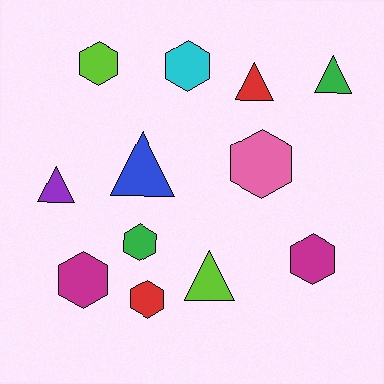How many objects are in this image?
There are 12 objects.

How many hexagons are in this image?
There are 7 hexagons.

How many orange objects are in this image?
There are no orange objects.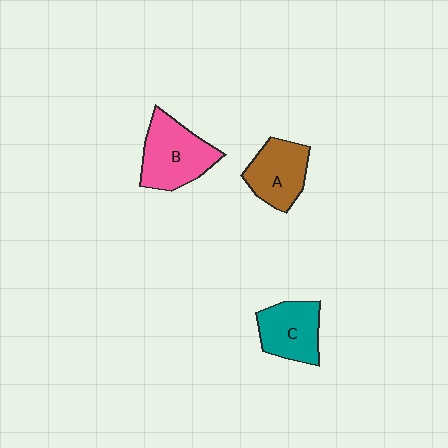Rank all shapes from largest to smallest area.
From largest to smallest: B (pink), C (teal), A (brown).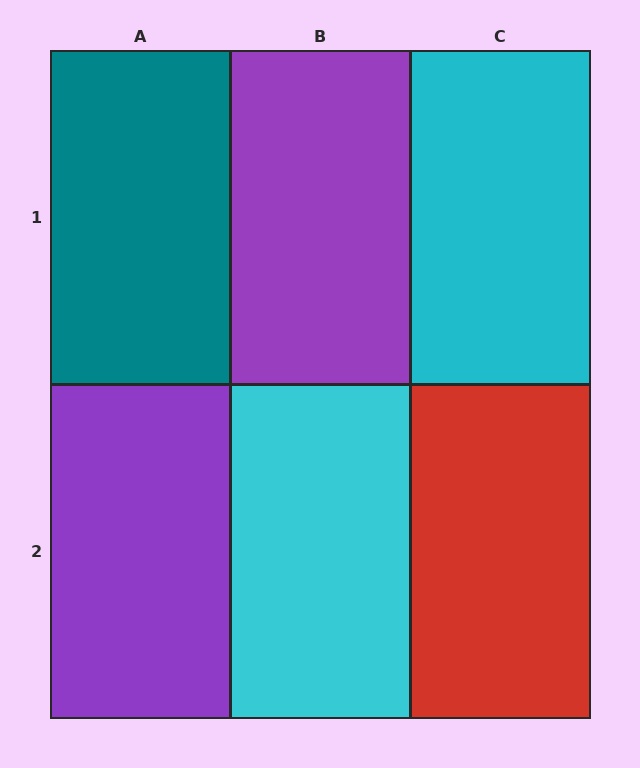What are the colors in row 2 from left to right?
Purple, cyan, red.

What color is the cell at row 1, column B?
Purple.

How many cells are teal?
1 cell is teal.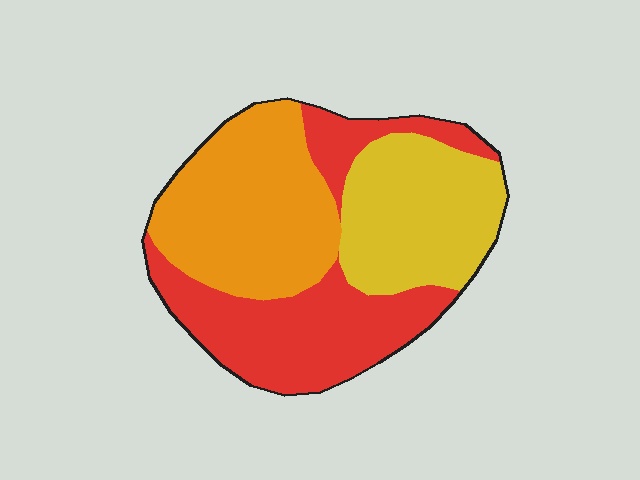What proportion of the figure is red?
Red takes up between a quarter and a half of the figure.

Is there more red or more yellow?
Red.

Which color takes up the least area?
Yellow, at roughly 30%.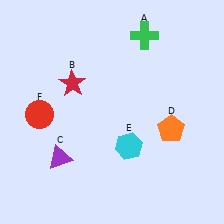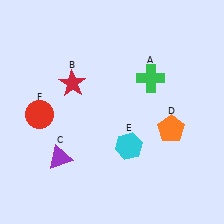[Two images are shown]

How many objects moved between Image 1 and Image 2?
1 object moved between the two images.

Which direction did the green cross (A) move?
The green cross (A) moved down.